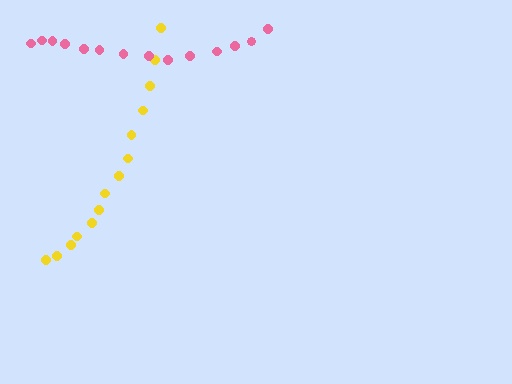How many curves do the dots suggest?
There are 2 distinct paths.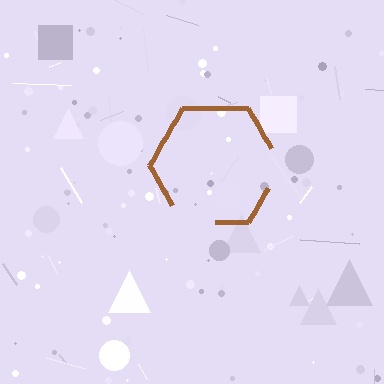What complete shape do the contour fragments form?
The contour fragments form a hexagon.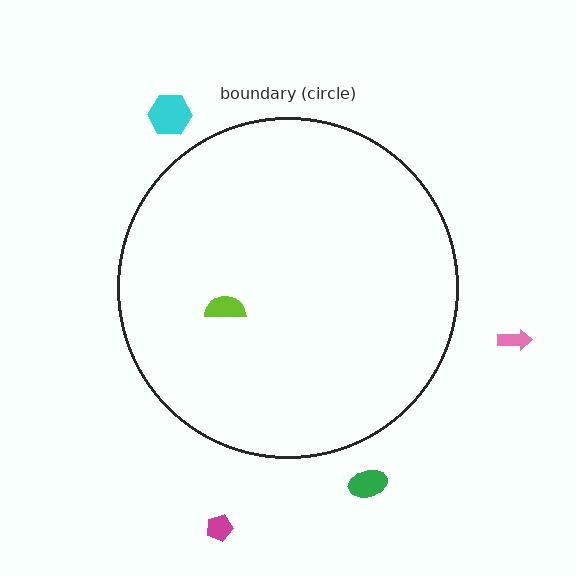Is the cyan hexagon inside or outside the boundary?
Outside.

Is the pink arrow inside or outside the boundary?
Outside.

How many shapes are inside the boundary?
1 inside, 4 outside.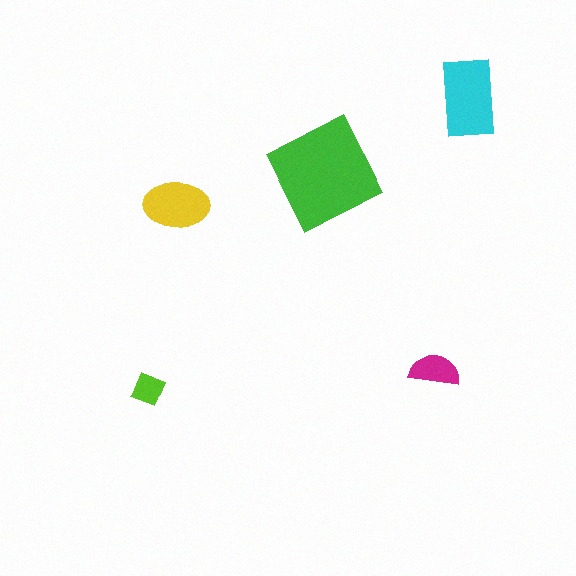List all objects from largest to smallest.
The green square, the cyan rectangle, the yellow ellipse, the magenta semicircle, the lime diamond.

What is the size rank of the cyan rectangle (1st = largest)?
2nd.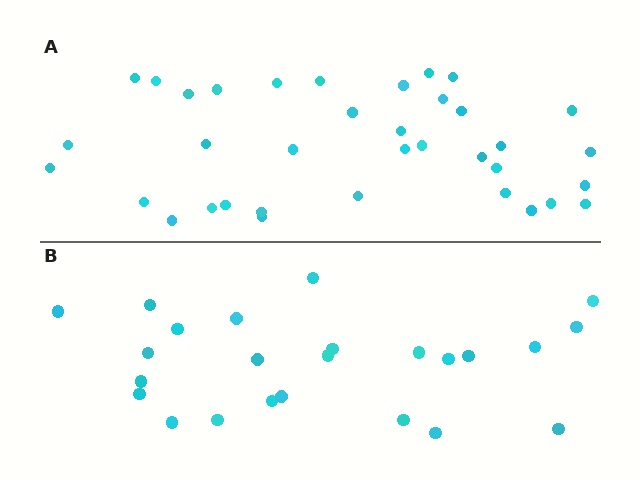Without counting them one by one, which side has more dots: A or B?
Region A (the top region) has more dots.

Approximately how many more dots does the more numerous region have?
Region A has roughly 12 or so more dots than region B.